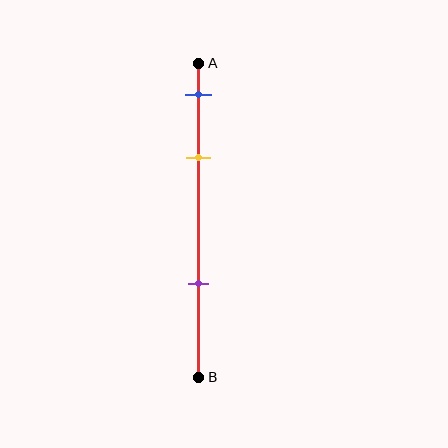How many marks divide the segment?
There are 3 marks dividing the segment.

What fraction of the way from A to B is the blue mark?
The blue mark is approximately 10% (0.1) of the way from A to B.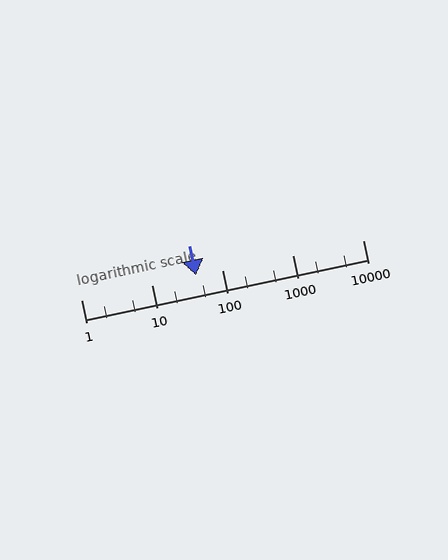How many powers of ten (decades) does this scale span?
The scale spans 4 decades, from 1 to 10000.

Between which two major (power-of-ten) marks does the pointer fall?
The pointer is between 10 and 100.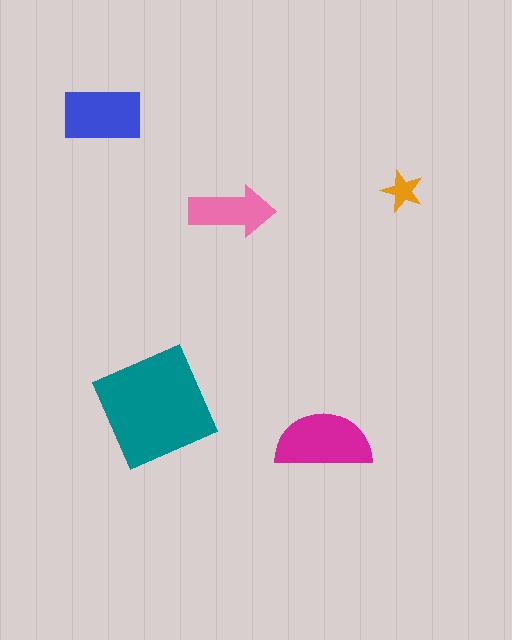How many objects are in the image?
There are 5 objects in the image.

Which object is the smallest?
The orange star.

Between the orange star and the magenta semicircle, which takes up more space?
The magenta semicircle.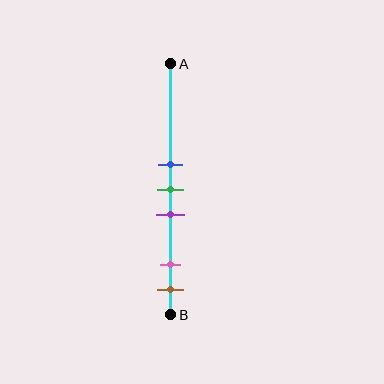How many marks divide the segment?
There are 5 marks dividing the segment.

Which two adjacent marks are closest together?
The blue and green marks are the closest adjacent pair.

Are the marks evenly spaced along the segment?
No, the marks are not evenly spaced.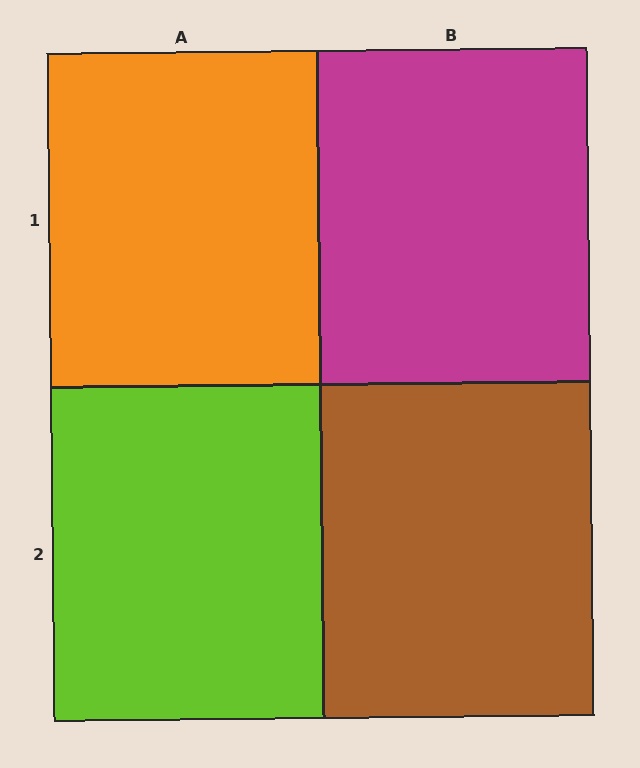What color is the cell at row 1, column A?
Orange.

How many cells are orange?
1 cell is orange.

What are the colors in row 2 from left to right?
Lime, brown.